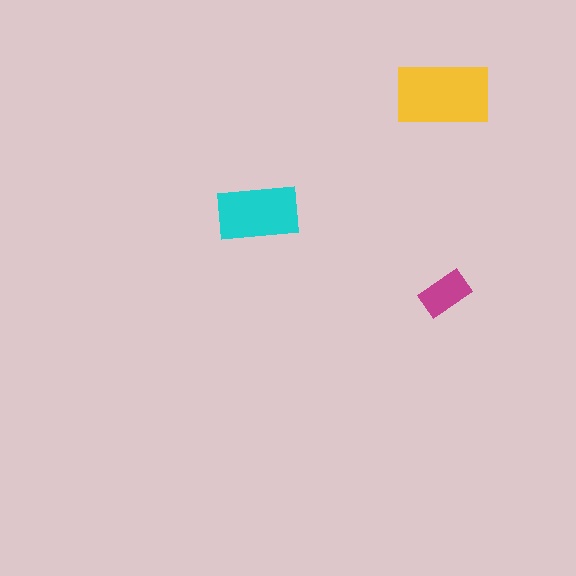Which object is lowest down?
The magenta rectangle is bottommost.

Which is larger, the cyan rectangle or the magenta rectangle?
The cyan one.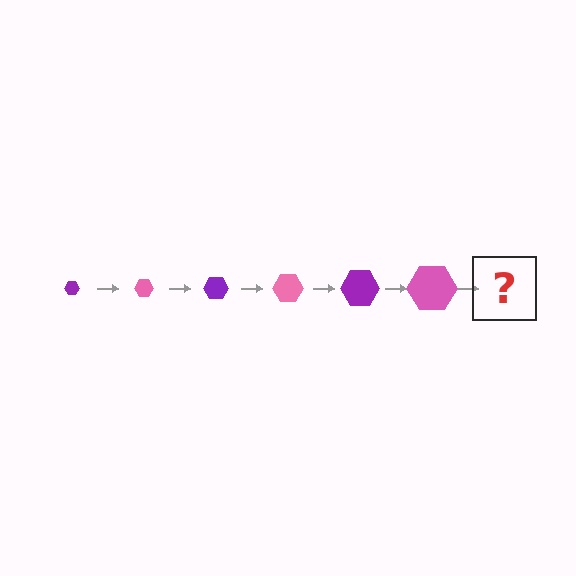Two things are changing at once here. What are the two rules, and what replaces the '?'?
The two rules are that the hexagon grows larger each step and the color cycles through purple and pink. The '?' should be a purple hexagon, larger than the previous one.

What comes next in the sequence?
The next element should be a purple hexagon, larger than the previous one.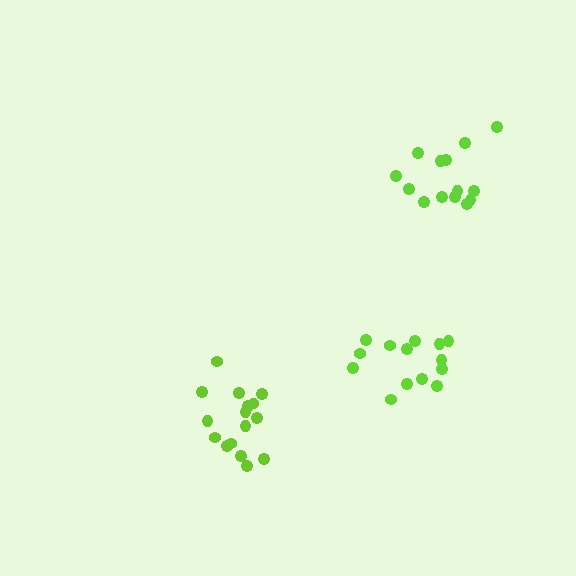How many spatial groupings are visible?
There are 3 spatial groupings.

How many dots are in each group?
Group 1: 14 dots, Group 2: 16 dots, Group 3: 14 dots (44 total).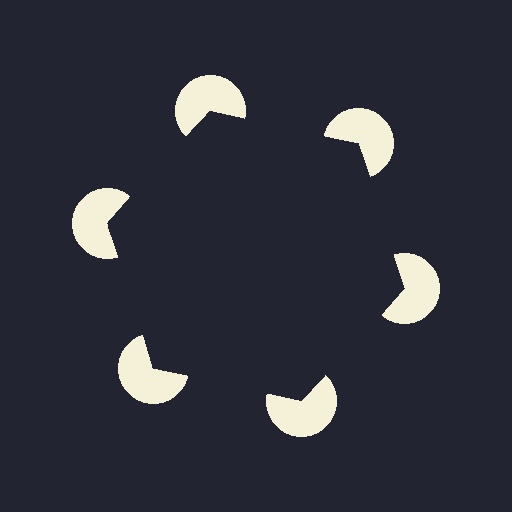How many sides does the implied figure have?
6 sides.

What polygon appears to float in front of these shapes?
An illusory hexagon — its edges are inferred from the aligned wedge cuts in the pac-man discs, not physically drawn.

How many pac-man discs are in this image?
There are 6 — one at each vertex of the illusory hexagon.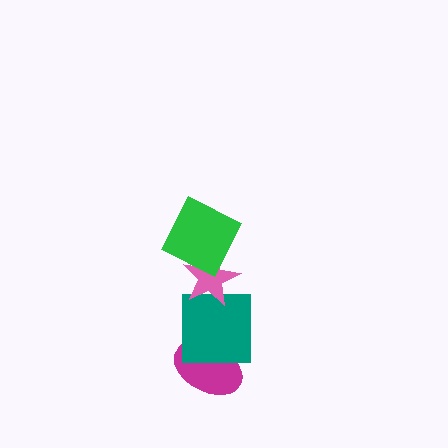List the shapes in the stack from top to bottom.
From top to bottom: the green square, the pink star, the teal square, the magenta ellipse.